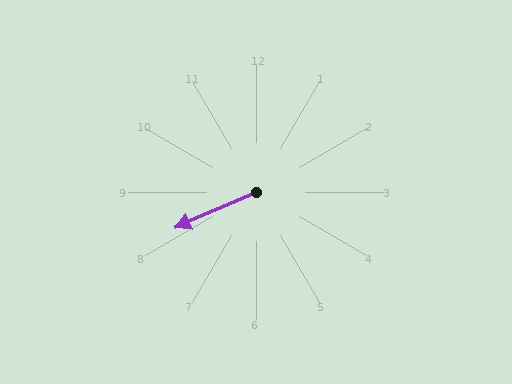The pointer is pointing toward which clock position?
Roughly 8 o'clock.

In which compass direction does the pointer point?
Southwest.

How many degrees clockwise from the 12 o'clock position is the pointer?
Approximately 246 degrees.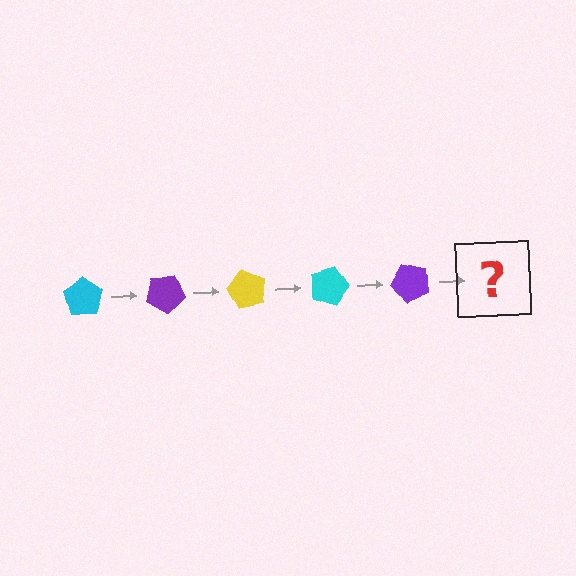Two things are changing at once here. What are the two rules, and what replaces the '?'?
The two rules are that it rotates 30 degrees each step and the color cycles through cyan, purple, and yellow. The '?' should be a yellow pentagon, rotated 150 degrees from the start.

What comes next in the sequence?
The next element should be a yellow pentagon, rotated 150 degrees from the start.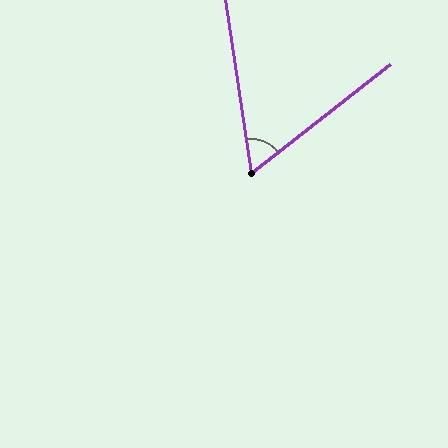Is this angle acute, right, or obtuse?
It is acute.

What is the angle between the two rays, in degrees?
Approximately 60 degrees.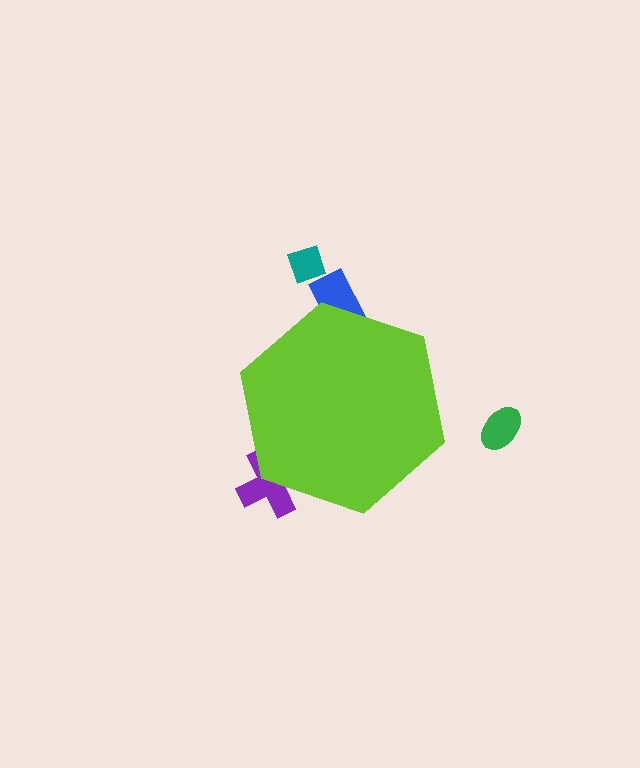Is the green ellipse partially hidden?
No, the green ellipse is fully visible.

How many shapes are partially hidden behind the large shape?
2 shapes are partially hidden.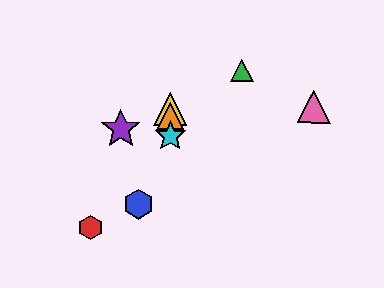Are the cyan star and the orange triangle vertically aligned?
Yes, both are at x≈170.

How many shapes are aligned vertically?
3 shapes (the yellow triangle, the orange triangle, the cyan star) are aligned vertically.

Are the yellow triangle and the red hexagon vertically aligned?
No, the yellow triangle is at x≈170 and the red hexagon is at x≈90.